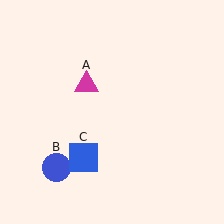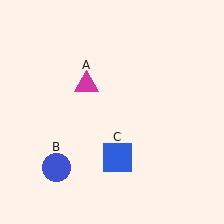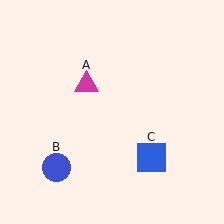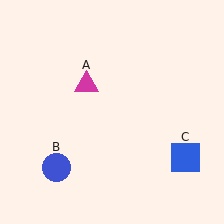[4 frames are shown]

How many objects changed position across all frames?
1 object changed position: blue square (object C).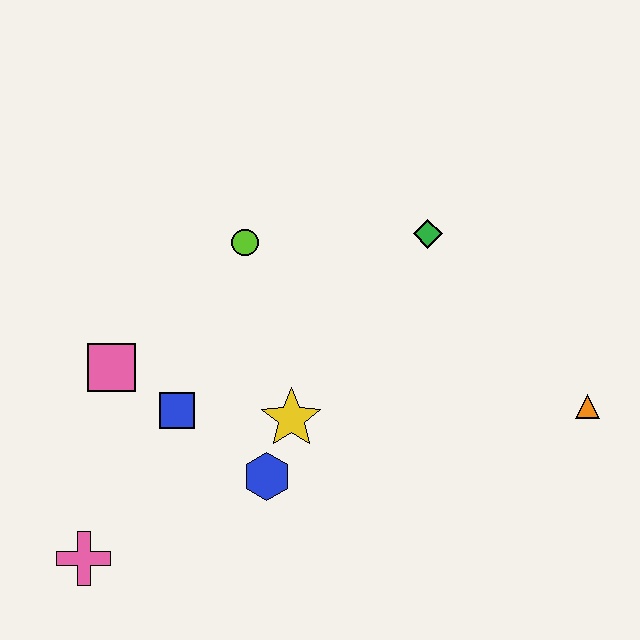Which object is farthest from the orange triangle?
The pink cross is farthest from the orange triangle.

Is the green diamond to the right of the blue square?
Yes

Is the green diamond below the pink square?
No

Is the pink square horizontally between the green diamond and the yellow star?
No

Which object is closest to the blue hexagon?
The yellow star is closest to the blue hexagon.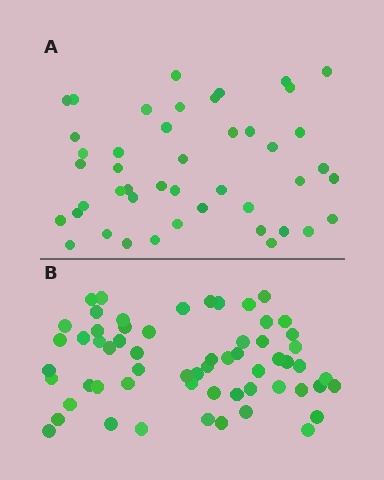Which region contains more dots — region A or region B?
Region B (the bottom region) has more dots.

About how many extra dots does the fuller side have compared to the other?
Region B has approximately 15 more dots than region A.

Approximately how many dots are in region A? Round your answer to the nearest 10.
About 40 dots. (The exact count is 45, which rounds to 40.)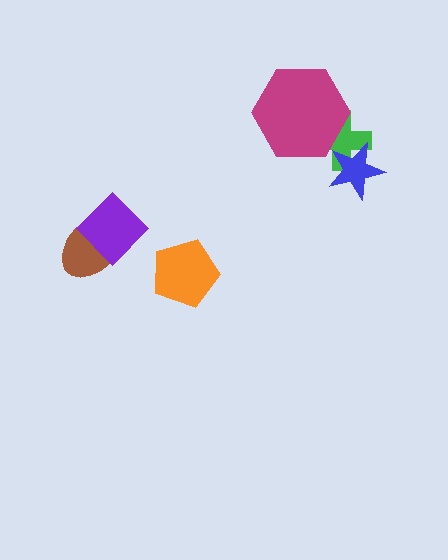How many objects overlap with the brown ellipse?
1 object overlaps with the brown ellipse.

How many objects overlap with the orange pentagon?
0 objects overlap with the orange pentagon.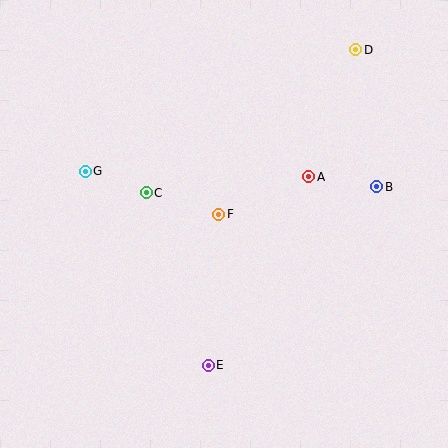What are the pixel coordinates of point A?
Point A is at (309, 177).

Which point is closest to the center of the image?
Point F at (219, 214) is closest to the center.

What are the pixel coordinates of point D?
Point D is at (356, 50).